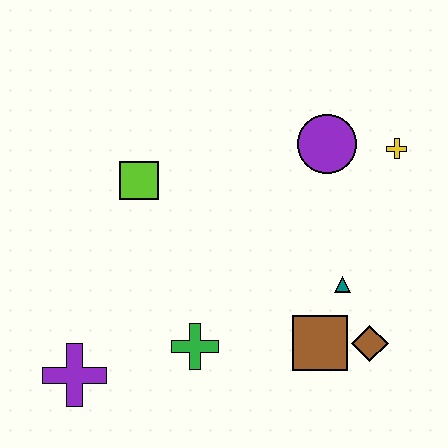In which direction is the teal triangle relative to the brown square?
The teal triangle is above the brown square.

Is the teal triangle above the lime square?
No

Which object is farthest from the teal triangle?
The purple cross is farthest from the teal triangle.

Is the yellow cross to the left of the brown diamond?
No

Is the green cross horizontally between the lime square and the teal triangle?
Yes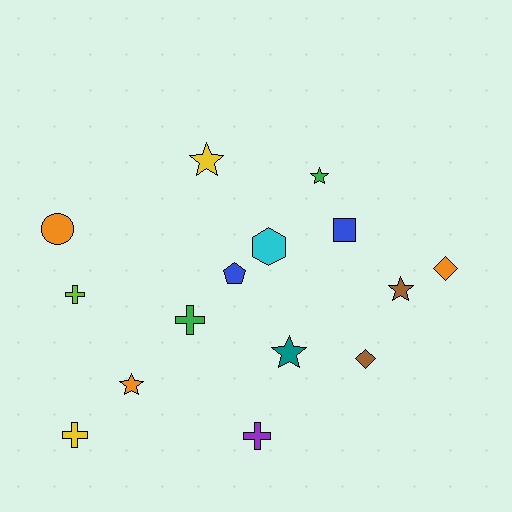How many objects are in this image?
There are 15 objects.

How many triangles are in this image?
There are no triangles.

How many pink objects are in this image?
There are no pink objects.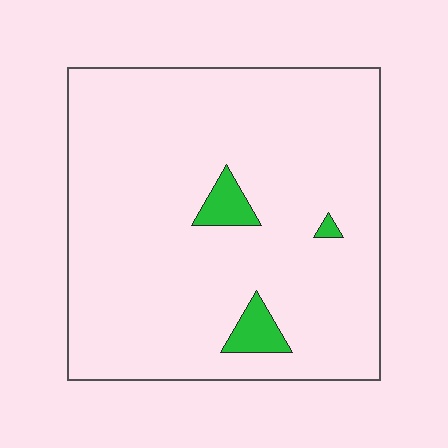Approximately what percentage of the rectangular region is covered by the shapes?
Approximately 5%.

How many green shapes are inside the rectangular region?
3.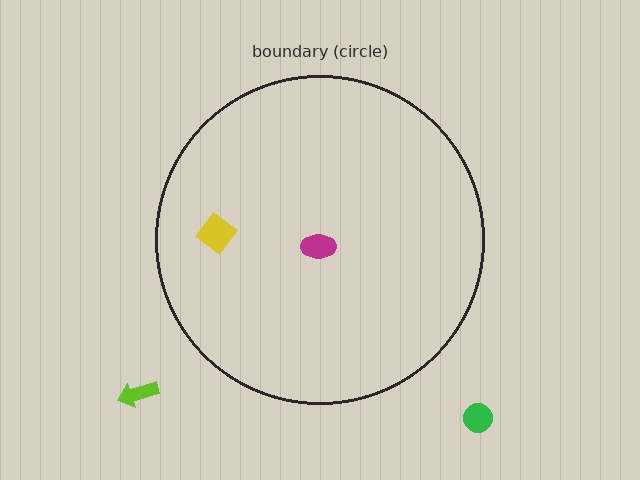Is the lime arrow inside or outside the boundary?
Outside.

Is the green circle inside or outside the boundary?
Outside.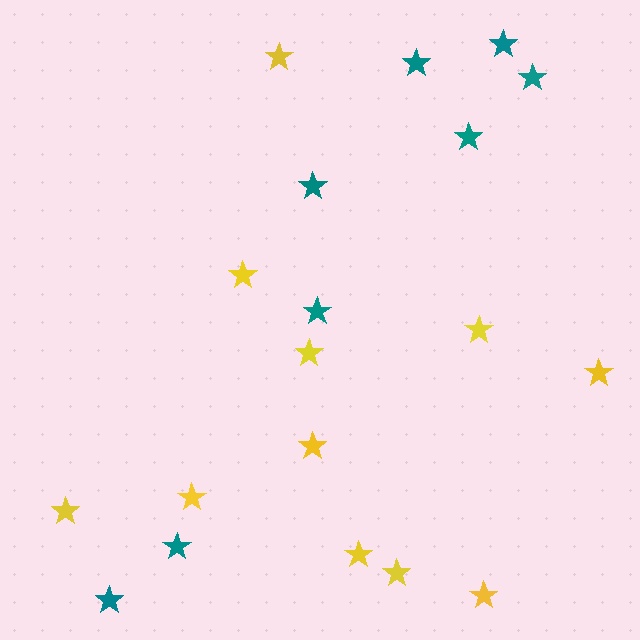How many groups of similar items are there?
There are 2 groups: one group of yellow stars (11) and one group of teal stars (8).